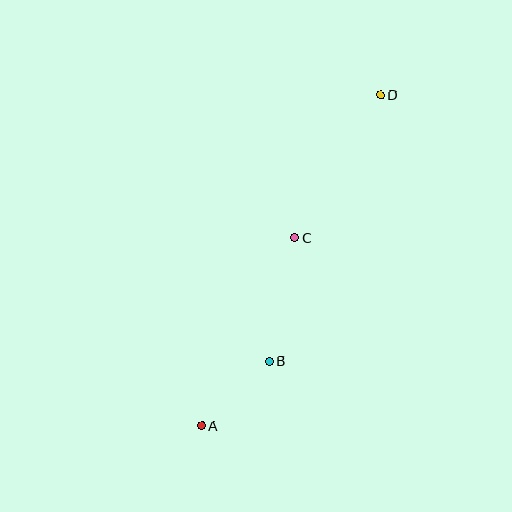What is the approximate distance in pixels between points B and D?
The distance between B and D is approximately 289 pixels.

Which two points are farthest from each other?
Points A and D are farthest from each other.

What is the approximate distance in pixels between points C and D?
The distance between C and D is approximately 167 pixels.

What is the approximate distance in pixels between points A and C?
The distance between A and C is approximately 210 pixels.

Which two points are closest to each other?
Points A and B are closest to each other.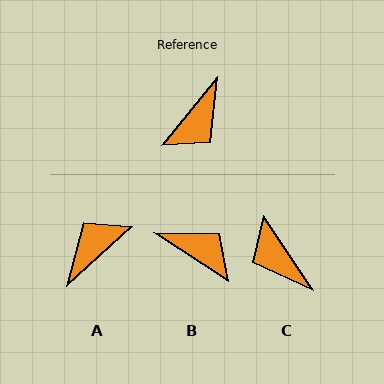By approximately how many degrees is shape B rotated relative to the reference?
Approximately 96 degrees counter-clockwise.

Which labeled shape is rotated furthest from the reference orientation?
A, about 171 degrees away.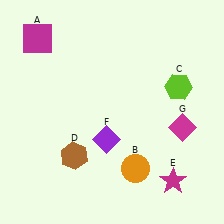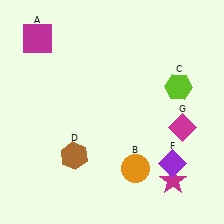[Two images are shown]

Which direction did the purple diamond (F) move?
The purple diamond (F) moved right.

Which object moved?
The purple diamond (F) moved right.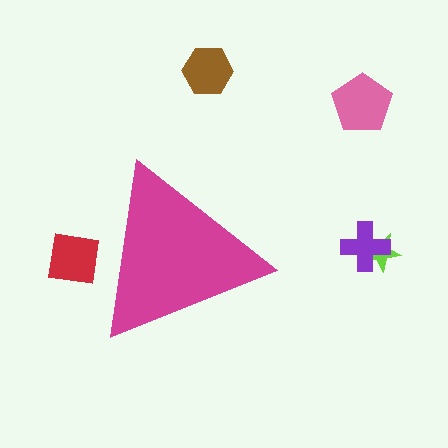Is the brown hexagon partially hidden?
No, the brown hexagon is fully visible.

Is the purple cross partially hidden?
No, the purple cross is fully visible.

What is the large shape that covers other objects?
A magenta triangle.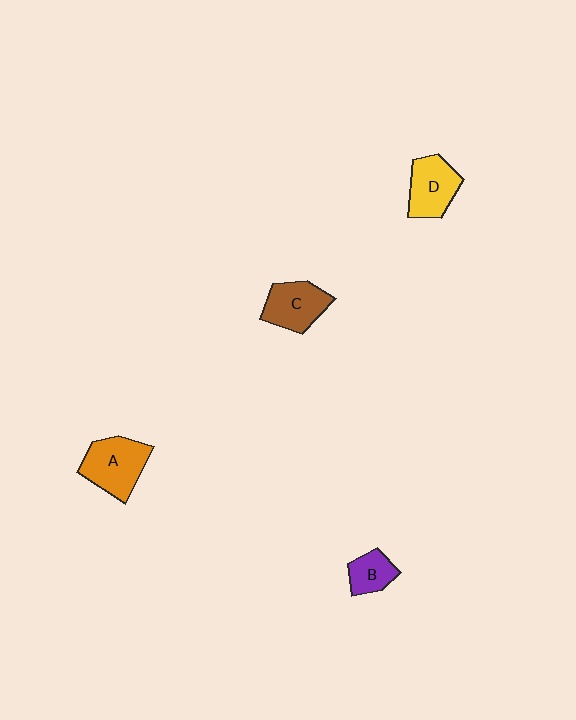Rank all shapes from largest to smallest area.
From largest to smallest: A (orange), D (yellow), C (brown), B (purple).